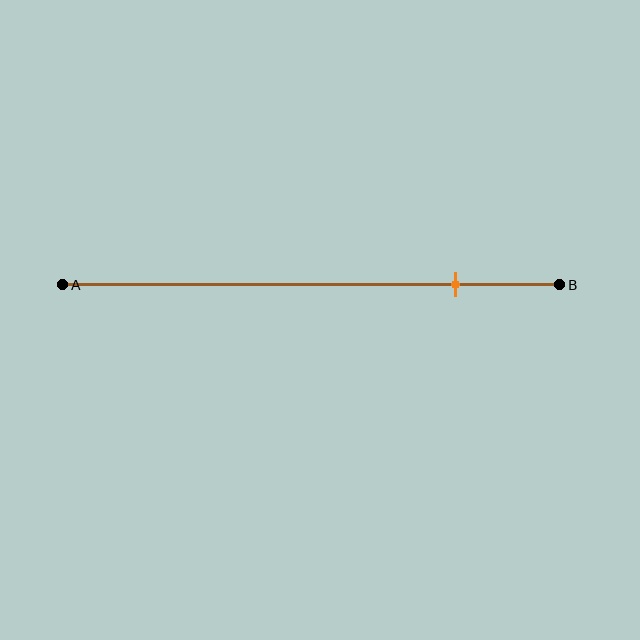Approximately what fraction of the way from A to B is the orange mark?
The orange mark is approximately 80% of the way from A to B.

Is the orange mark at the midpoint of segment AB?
No, the mark is at about 80% from A, not at the 50% midpoint.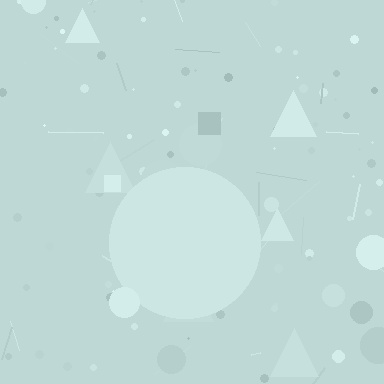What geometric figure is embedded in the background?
A circle is embedded in the background.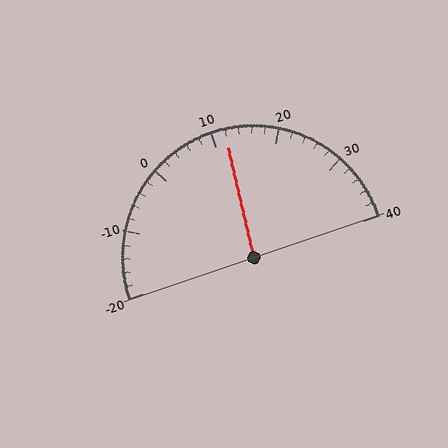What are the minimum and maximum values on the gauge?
The gauge ranges from -20 to 40.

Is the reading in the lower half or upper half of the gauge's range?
The reading is in the upper half of the range (-20 to 40).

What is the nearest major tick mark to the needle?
The nearest major tick mark is 10.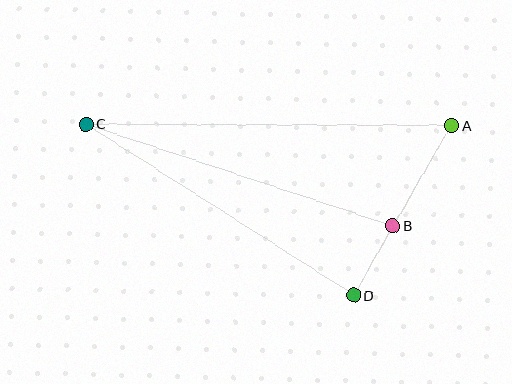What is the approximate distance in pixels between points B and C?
The distance between B and C is approximately 324 pixels.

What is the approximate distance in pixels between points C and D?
The distance between C and D is approximately 318 pixels.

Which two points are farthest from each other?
Points A and C are farthest from each other.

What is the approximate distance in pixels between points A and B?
The distance between A and B is approximately 116 pixels.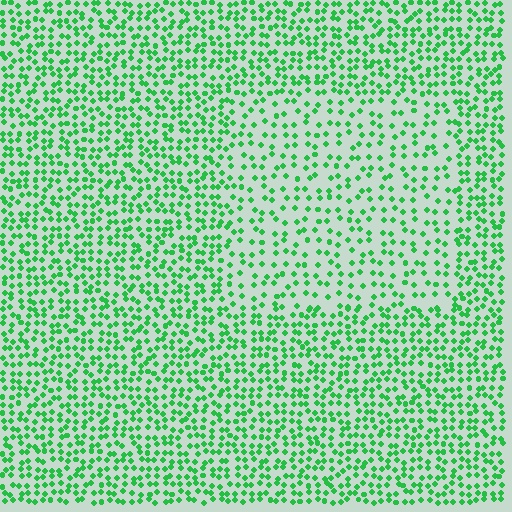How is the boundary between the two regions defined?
The boundary is defined by a change in element density (approximately 1.8x ratio). All elements are the same color, size, and shape.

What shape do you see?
I see a rectangle.